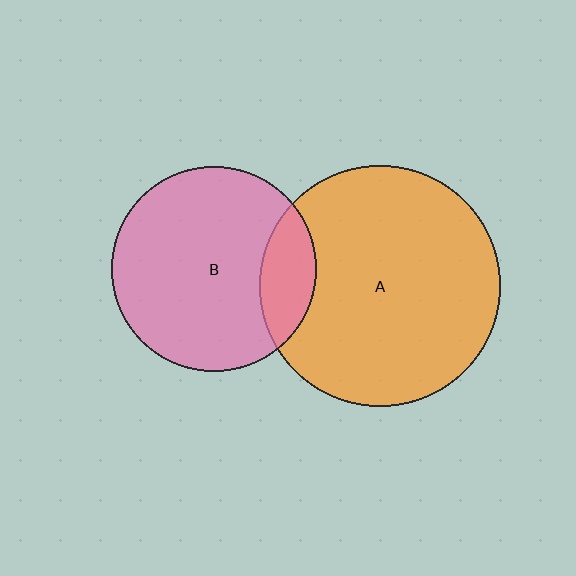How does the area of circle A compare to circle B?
Approximately 1.4 times.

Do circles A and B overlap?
Yes.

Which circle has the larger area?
Circle A (orange).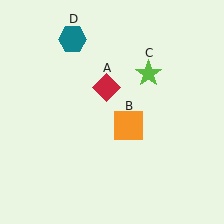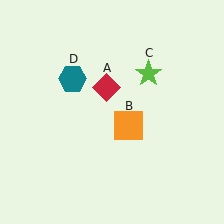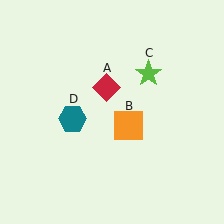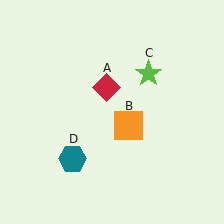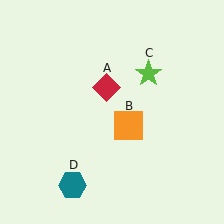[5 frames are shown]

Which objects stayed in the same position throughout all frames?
Red diamond (object A) and orange square (object B) and lime star (object C) remained stationary.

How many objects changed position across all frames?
1 object changed position: teal hexagon (object D).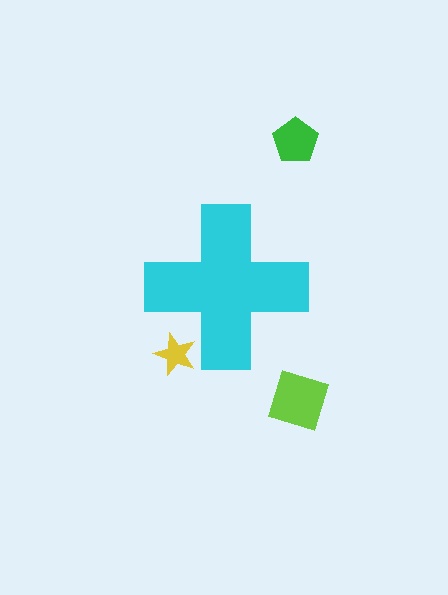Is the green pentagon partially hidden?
No, the green pentagon is fully visible.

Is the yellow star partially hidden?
Yes, the yellow star is partially hidden behind the cyan cross.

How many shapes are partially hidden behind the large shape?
1 shape is partially hidden.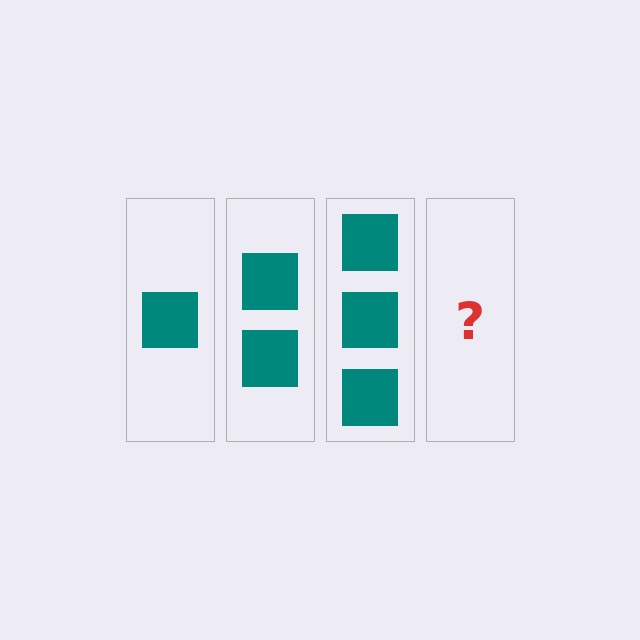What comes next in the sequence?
The next element should be 4 squares.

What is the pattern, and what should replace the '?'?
The pattern is that each step adds one more square. The '?' should be 4 squares.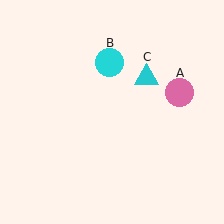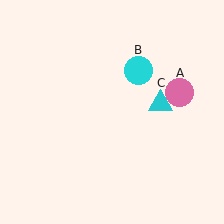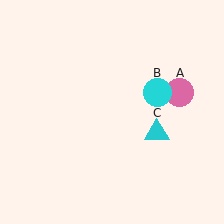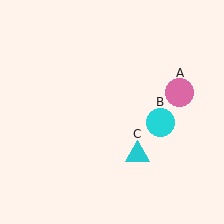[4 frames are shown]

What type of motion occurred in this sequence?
The cyan circle (object B), cyan triangle (object C) rotated clockwise around the center of the scene.